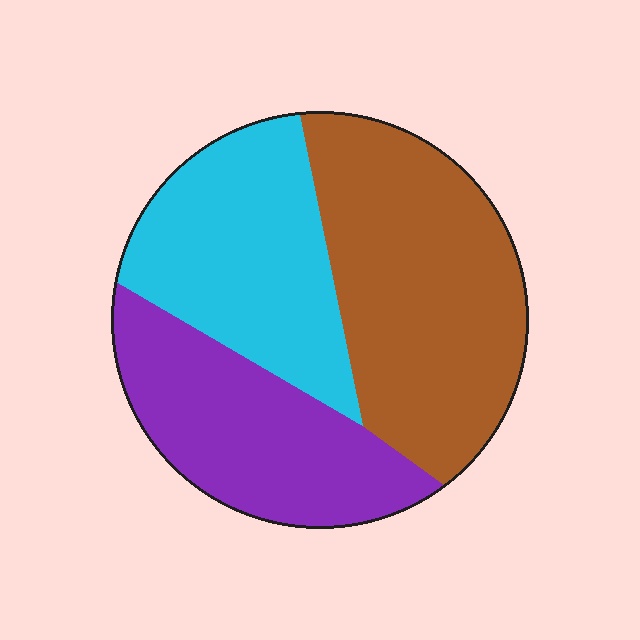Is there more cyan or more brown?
Brown.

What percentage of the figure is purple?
Purple takes up about one quarter (1/4) of the figure.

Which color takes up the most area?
Brown, at roughly 40%.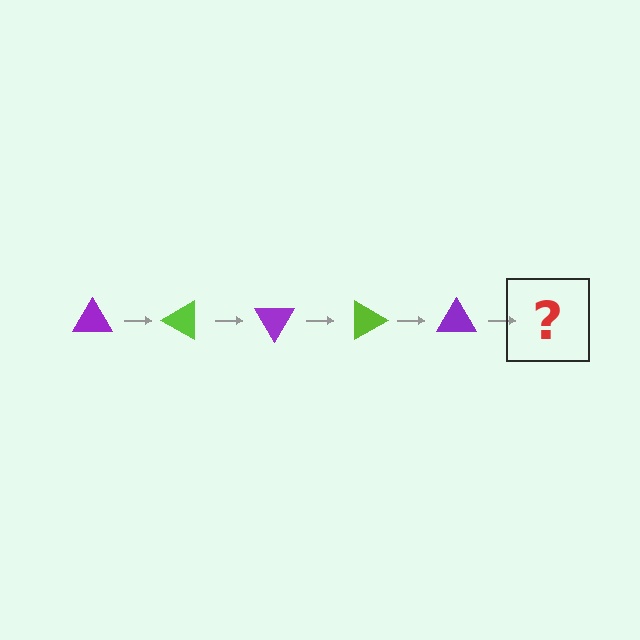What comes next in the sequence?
The next element should be a lime triangle, rotated 150 degrees from the start.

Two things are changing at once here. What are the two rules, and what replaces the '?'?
The two rules are that it rotates 30 degrees each step and the color cycles through purple and lime. The '?' should be a lime triangle, rotated 150 degrees from the start.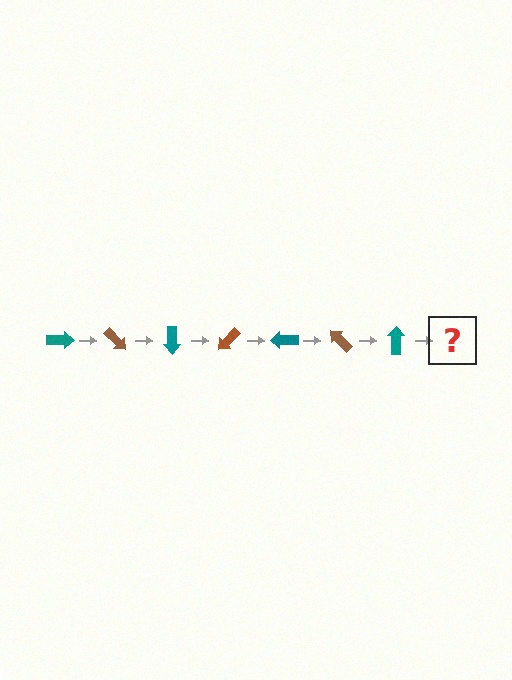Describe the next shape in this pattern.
It should be a brown arrow, rotated 315 degrees from the start.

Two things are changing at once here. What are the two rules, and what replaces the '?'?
The two rules are that it rotates 45 degrees each step and the color cycles through teal and brown. The '?' should be a brown arrow, rotated 315 degrees from the start.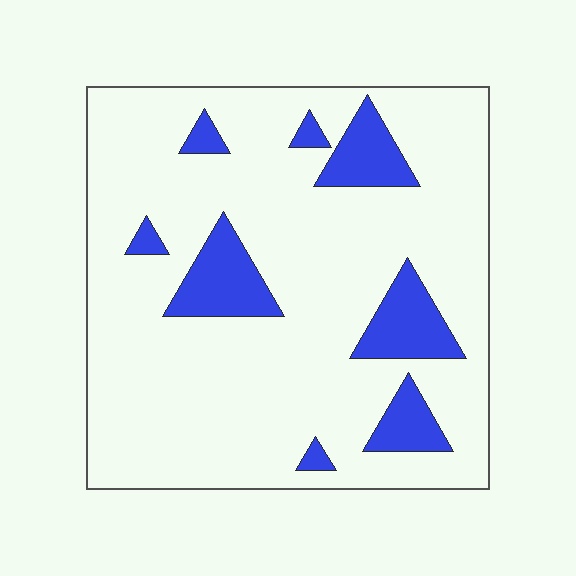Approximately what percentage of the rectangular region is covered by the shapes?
Approximately 15%.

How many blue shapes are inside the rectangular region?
8.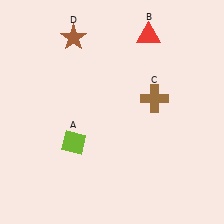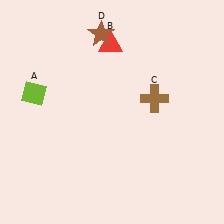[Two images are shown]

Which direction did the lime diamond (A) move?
The lime diamond (A) moved up.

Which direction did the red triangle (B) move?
The red triangle (B) moved left.